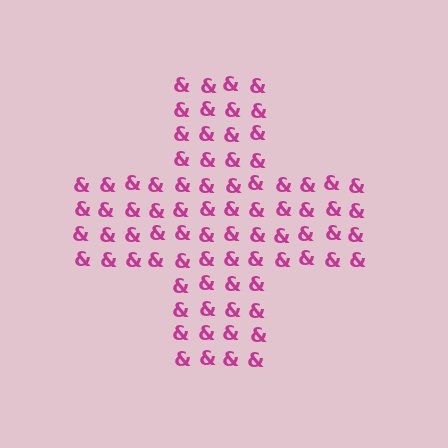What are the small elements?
The small elements are ampersands.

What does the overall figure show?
The overall figure shows a cross.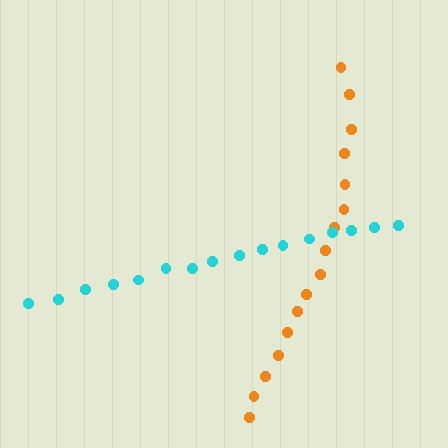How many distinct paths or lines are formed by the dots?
There are 2 distinct paths.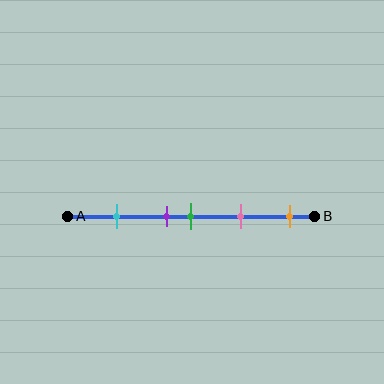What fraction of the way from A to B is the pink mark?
The pink mark is approximately 70% (0.7) of the way from A to B.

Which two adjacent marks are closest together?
The purple and green marks are the closest adjacent pair.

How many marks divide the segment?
There are 5 marks dividing the segment.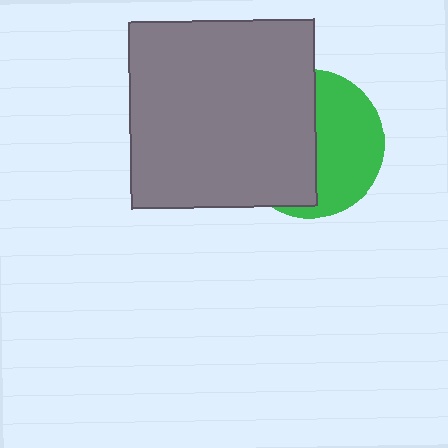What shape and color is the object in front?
The object in front is a gray square.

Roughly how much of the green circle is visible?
About half of it is visible (roughly 47%).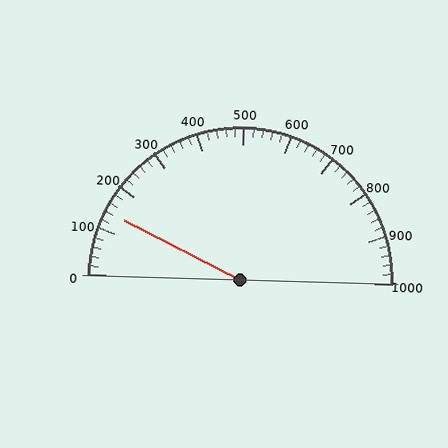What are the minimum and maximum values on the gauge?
The gauge ranges from 0 to 1000.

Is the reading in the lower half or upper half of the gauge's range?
The reading is in the lower half of the range (0 to 1000).